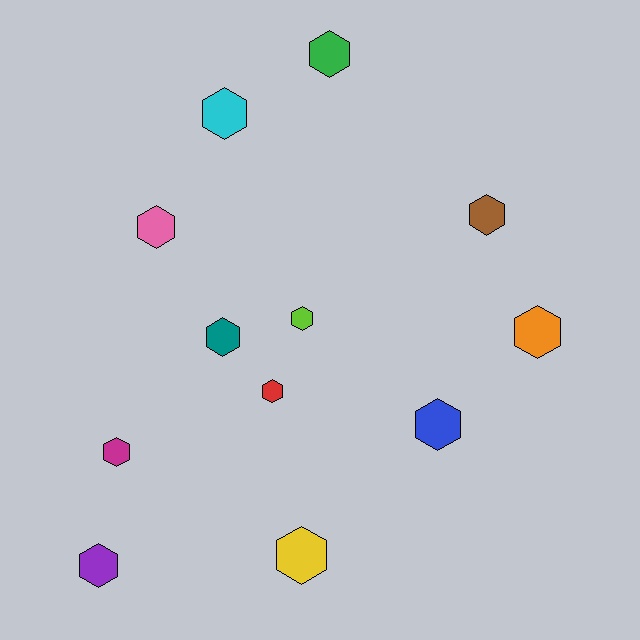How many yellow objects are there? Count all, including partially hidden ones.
There is 1 yellow object.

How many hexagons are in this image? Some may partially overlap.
There are 12 hexagons.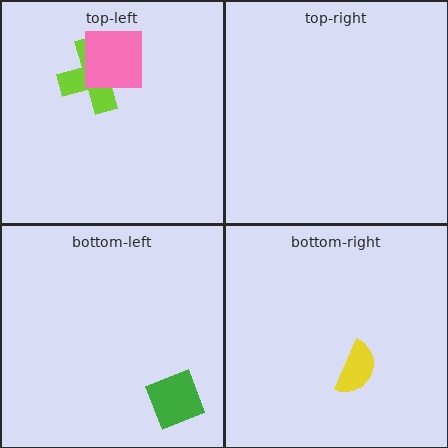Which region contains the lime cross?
The top-left region.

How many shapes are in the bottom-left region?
1.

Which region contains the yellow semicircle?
The bottom-right region.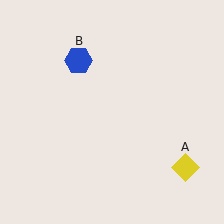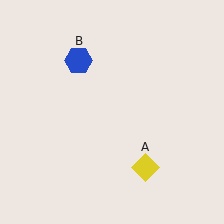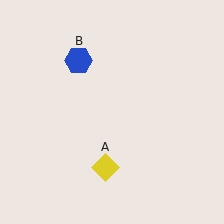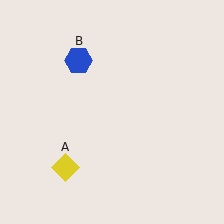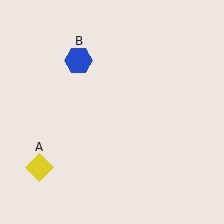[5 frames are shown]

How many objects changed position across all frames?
1 object changed position: yellow diamond (object A).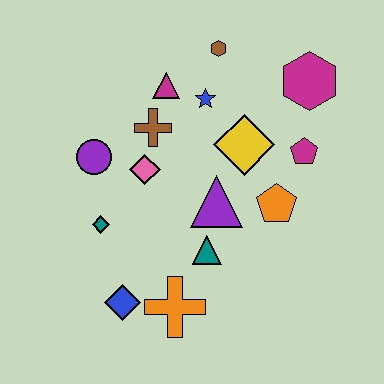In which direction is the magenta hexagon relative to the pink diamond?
The magenta hexagon is to the right of the pink diamond.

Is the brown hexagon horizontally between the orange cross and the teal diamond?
No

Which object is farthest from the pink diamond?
The magenta hexagon is farthest from the pink diamond.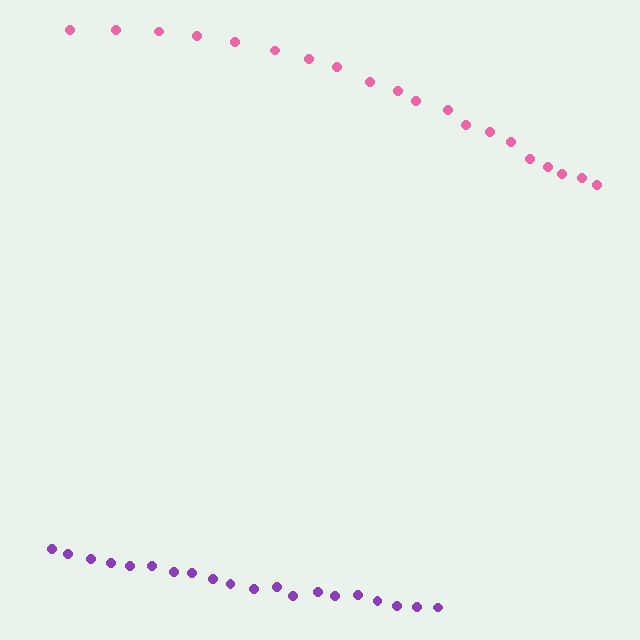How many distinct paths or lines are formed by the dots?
There are 2 distinct paths.